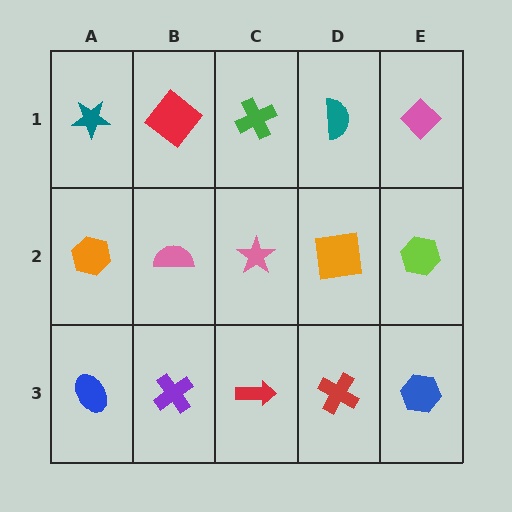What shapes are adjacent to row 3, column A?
An orange hexagon (row 2, column A), a purple cross (row 3, column B).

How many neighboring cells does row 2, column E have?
3.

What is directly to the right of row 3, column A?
A purple cross.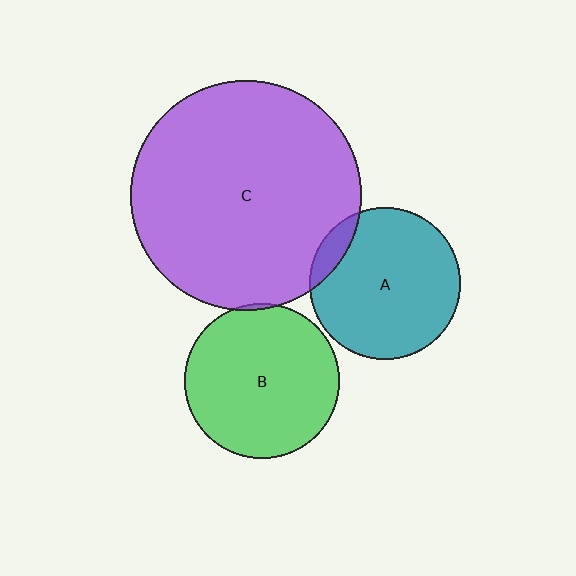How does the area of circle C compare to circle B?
Approximately 2.2 times.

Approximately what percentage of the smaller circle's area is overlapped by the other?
Approximately 10%.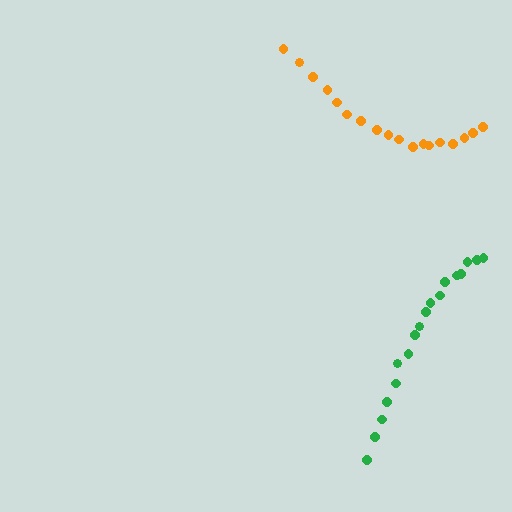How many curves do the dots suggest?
There are 2 distinct paths.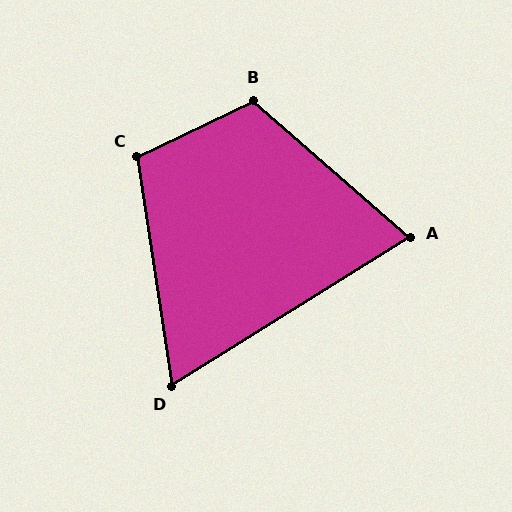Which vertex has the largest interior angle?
B, at approximately 113 degrees.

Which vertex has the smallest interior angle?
D, at approximately 67 degrees.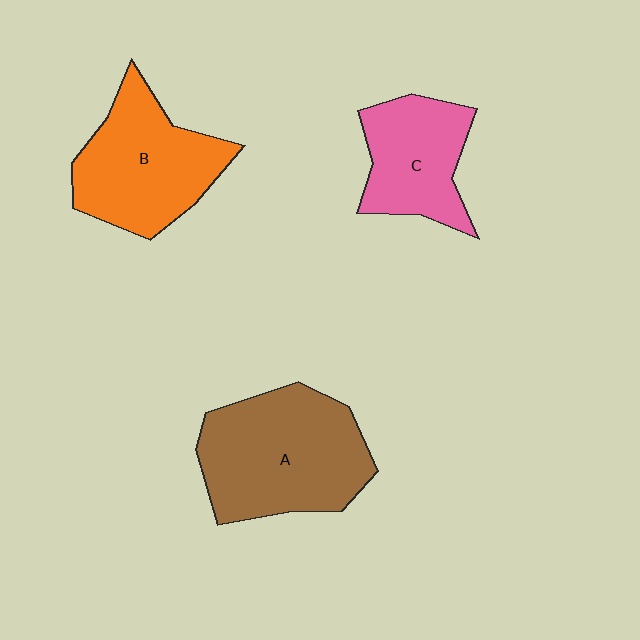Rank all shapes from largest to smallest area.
From largest to smallest: A (brown), B (orange), C (pink).